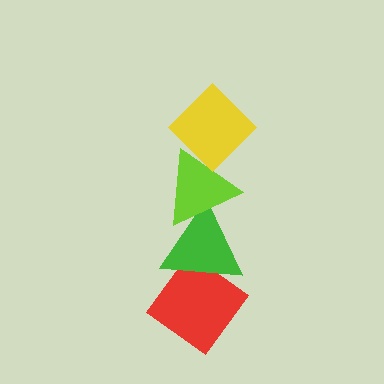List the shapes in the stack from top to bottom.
From top to bottom: the yellow diamond, the lime triangle, the green triangle, the red diamond.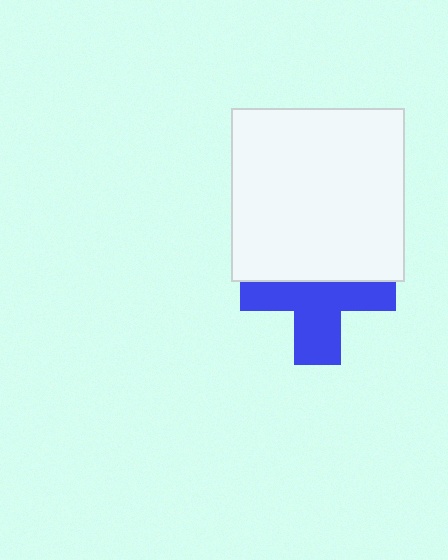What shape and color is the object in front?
The object in front is a white square.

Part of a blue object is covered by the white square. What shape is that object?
It is a cross.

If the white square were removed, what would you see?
You would see the complete blue cross.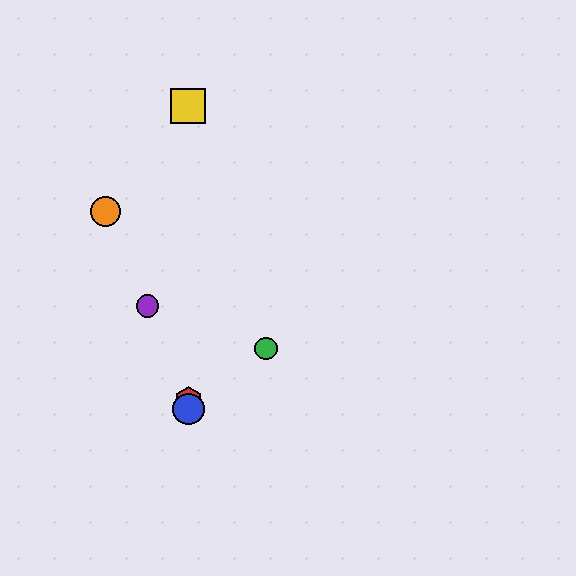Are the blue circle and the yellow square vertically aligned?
Yes, both are at x≈188.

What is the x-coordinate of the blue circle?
The blue circle is at x≈188.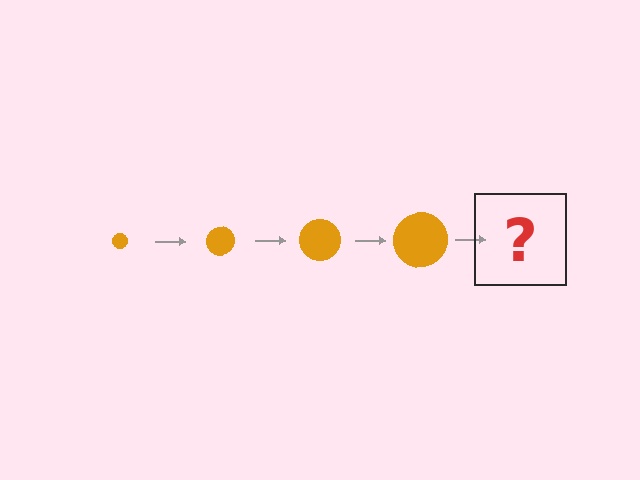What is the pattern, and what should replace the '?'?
The pattern is that the circle gets progressively larger each step. The '?' should be an orange circle, larger than the previous one.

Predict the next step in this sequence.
The next step is an orange circle, larger than the previous one.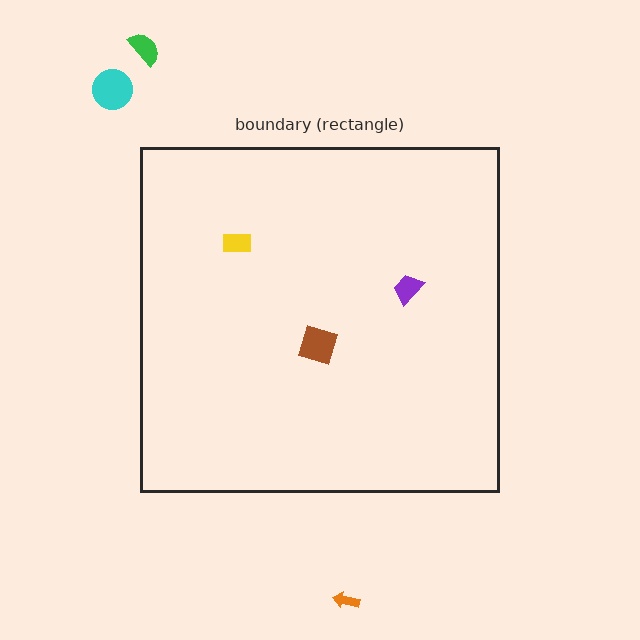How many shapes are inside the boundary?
3 inside, 3 outside.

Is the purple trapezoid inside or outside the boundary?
Inside.